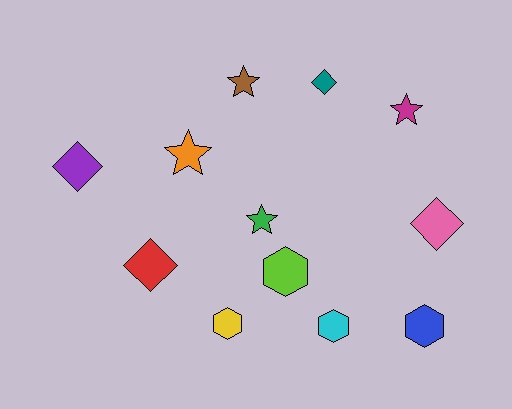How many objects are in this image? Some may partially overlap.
There are 12 objects.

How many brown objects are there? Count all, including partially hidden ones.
There is 1 brown object.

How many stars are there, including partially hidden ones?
There are 4 stars.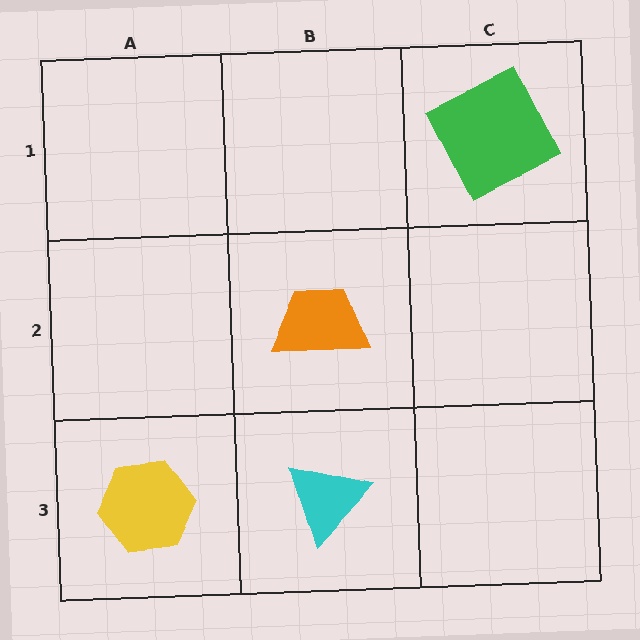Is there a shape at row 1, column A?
No, that cell is empty.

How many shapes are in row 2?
1 shape.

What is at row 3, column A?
A yellow hexagon.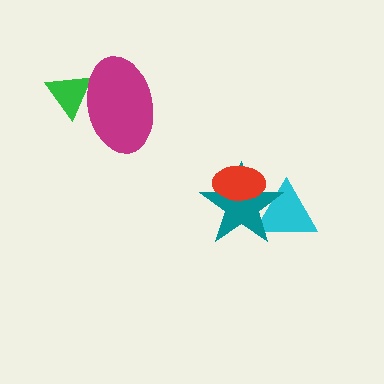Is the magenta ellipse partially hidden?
No, no other shape covers it.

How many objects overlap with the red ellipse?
2 objects overlap with the red ellipse.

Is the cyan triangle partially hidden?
Yes, it is partially covered by another shape.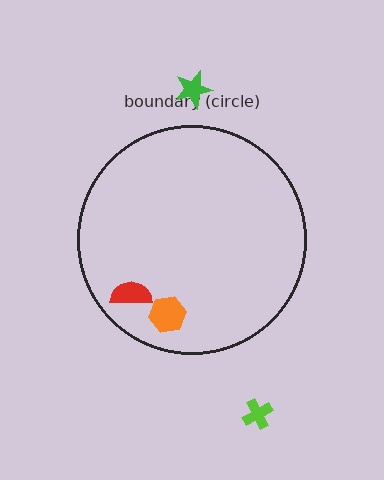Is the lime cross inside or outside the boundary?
Outside.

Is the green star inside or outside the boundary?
Outside.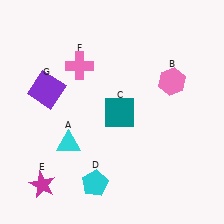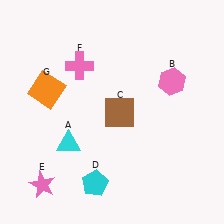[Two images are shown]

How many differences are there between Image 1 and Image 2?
There are 3 differences between the two images.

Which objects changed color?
C changed from teal to brown. E changed from magenta to pink. G changed from purple to orange.